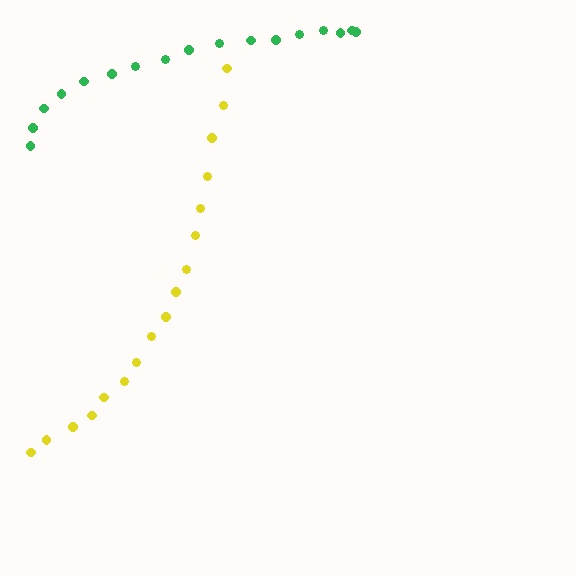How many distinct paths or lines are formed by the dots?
There are 2 distinct paths.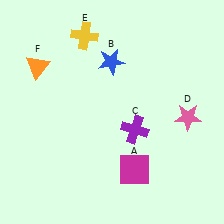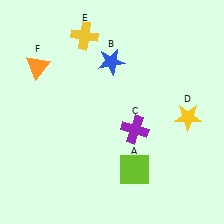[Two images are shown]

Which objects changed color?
A changed from magenta to lime. D changed from pink to yellow.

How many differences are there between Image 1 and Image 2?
There are 2 differences between the two images.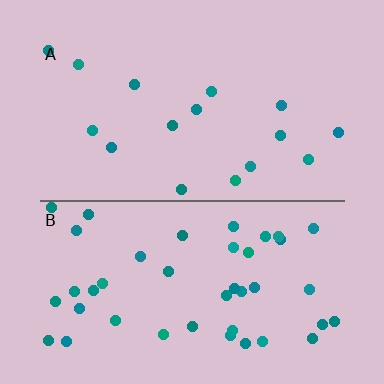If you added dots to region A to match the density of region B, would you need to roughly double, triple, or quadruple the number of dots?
Approximately triple.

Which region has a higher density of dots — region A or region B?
B (the bottom).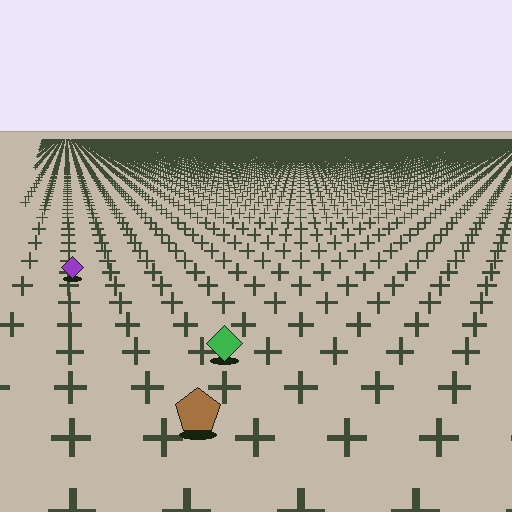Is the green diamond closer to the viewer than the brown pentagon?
No. The brown pentagon is closer — you can tell from the texture gradient: the ground texture is coarser near it.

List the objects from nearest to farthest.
From nearest to farthest: the brown pentagon, the green diamond, the purple diamond.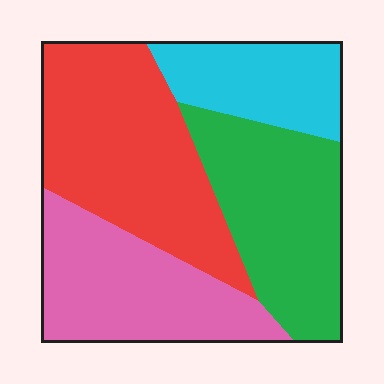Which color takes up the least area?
Cyan, at roughly 15%.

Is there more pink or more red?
Red.